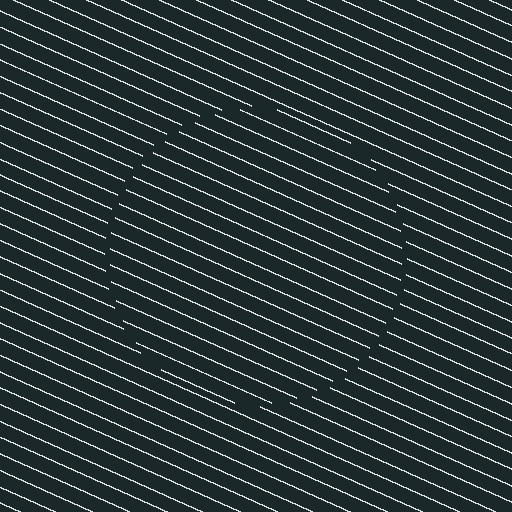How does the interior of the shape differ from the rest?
The interior of the shape contains the same grating, shifted by half a period — the contour is defined by the phase discontinuity where line-ends from the inner and outer gratings abut.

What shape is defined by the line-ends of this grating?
An illusory circle. The interior of the shape contains the same grating, shifted by half a period — the contour is defined by the phase discontinuity where line-ends from the inner and outer gratings abut.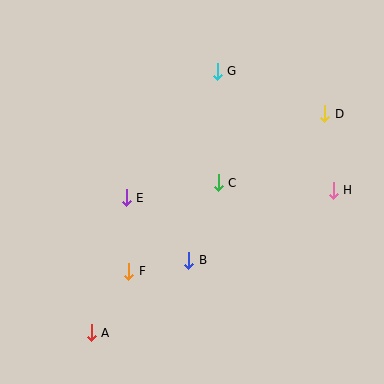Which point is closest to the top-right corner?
Point D is closest to the top-right corner.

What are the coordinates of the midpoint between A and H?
The midpoint between A and H is at (212, 262).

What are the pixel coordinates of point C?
Point C is at (218, 183).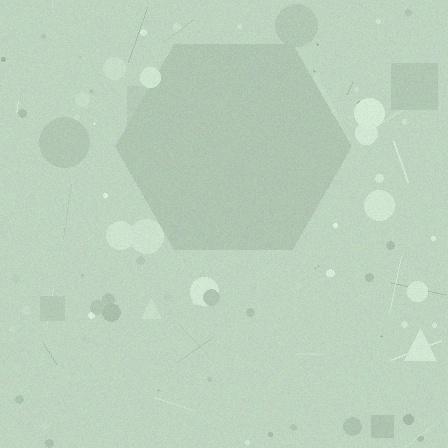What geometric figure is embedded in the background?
A hexagon is embedded in the background.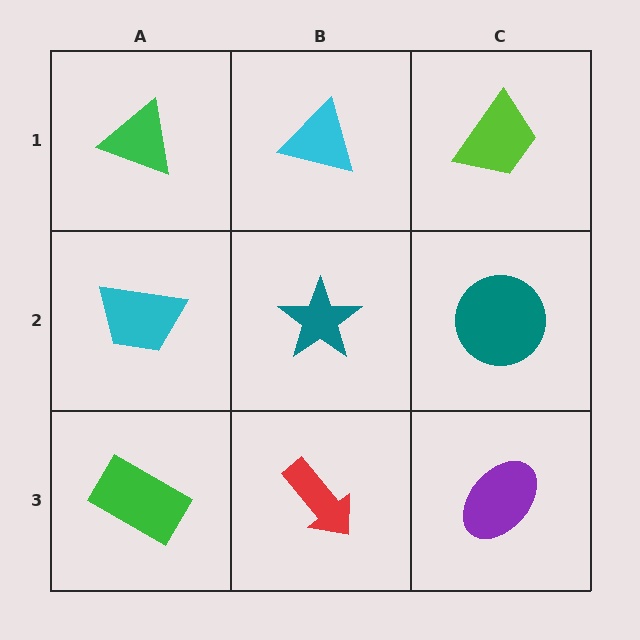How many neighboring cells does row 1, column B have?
3.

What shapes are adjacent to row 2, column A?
A green triangle (row 1, column A), a green rectangle (row 3, column A), a teal star (row 2, column B).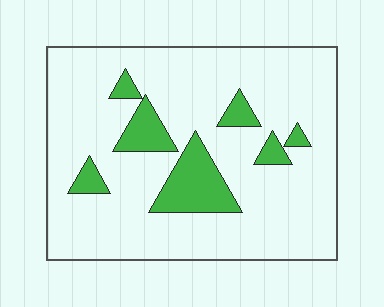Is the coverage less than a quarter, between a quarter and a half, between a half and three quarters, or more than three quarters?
Less than a quarter.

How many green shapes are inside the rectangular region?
7.